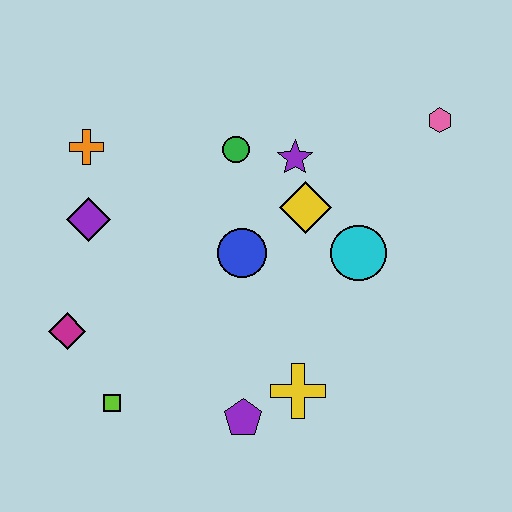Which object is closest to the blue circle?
The yellow diamond is closest to the blue circle.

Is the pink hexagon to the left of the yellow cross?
No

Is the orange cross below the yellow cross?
No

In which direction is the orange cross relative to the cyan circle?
The orange cross is to the left of the cyan circle.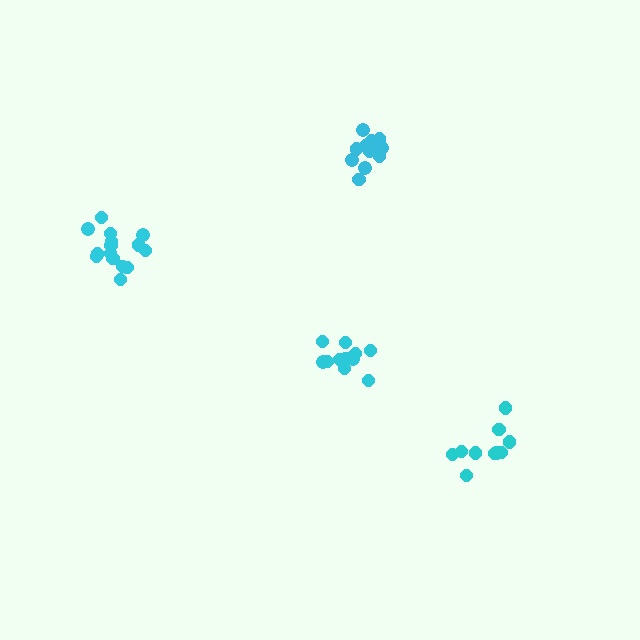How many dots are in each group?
Group 1: 13 dots, Group 2: 11 dots, Group 3: 10 dots, Group 4: 15 dots (49 total).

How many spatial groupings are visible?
There are 4 spatial groupings.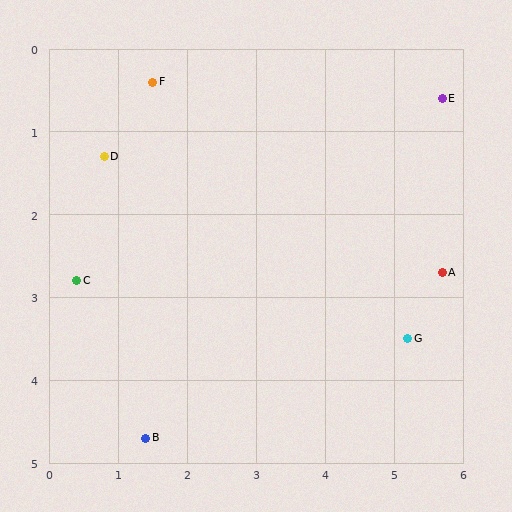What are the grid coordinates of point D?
Point D is at approximately (0.8, 1.3).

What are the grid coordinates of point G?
Point G is at approximately (5.2, 3.5).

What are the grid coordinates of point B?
Point B is at approximately (1.4, 4.7).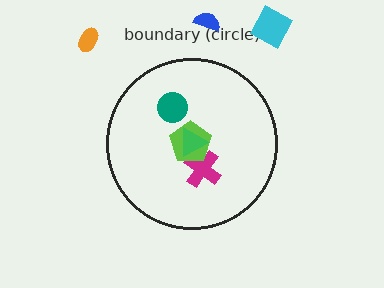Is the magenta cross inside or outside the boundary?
Inside.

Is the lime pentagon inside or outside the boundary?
Inside.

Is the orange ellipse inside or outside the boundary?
Outside.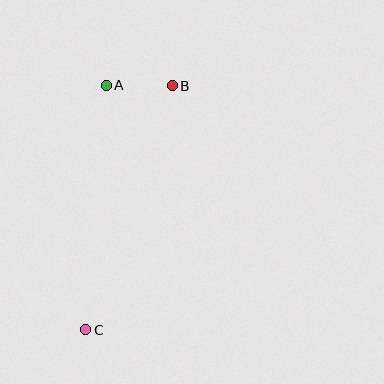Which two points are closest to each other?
Points A and B are closest to each other.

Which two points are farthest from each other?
Points B and C are farthest from each other.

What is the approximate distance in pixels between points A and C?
The distance between A and C is approximately 245 pixels.